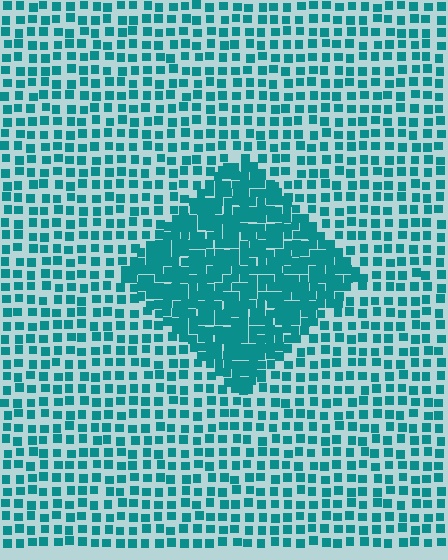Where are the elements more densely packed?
The elements are more densely packed inside the diamond boundary.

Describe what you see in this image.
The image contains small teal elements arranged at two different densities. A diamond-shaped region is visible where the elements are more densely packed than the surrounding area.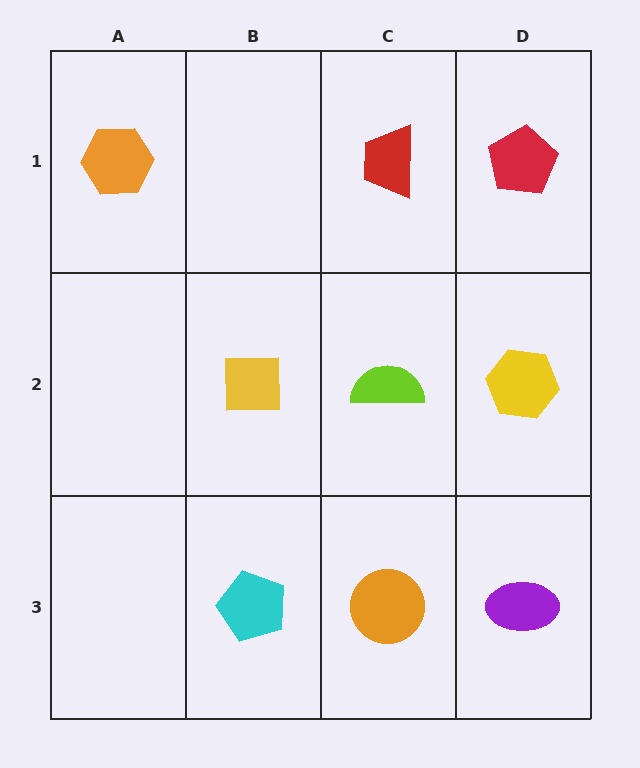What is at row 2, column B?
A yellow square.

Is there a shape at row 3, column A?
No, that cell is empty.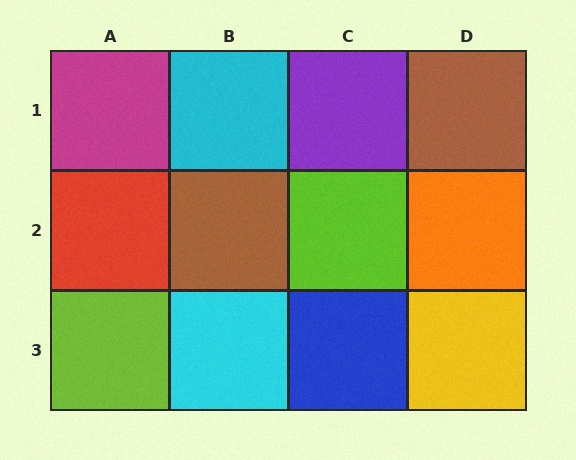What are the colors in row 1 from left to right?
Magenta, cyan, purple, brown.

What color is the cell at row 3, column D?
Yellow.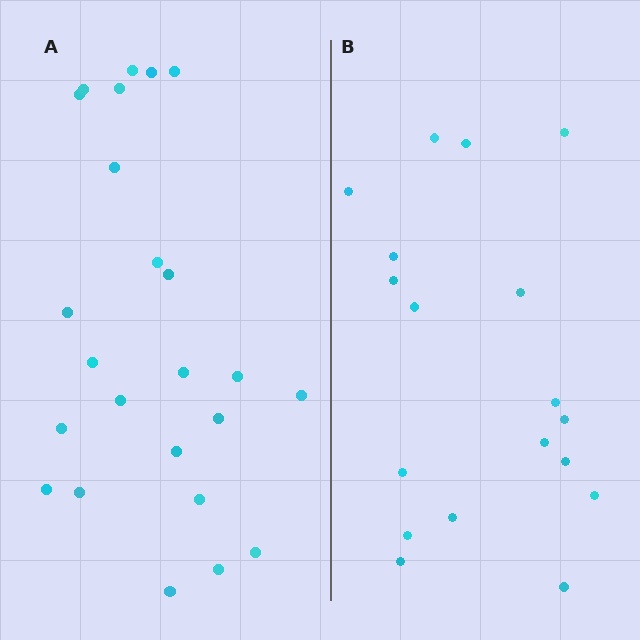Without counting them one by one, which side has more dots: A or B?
Region A (the left region) has more dots.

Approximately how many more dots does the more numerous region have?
Region A has about 6 more dots than region B.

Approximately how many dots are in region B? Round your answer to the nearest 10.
About 20 dots. (The exact count is 18, which rounds to 20.)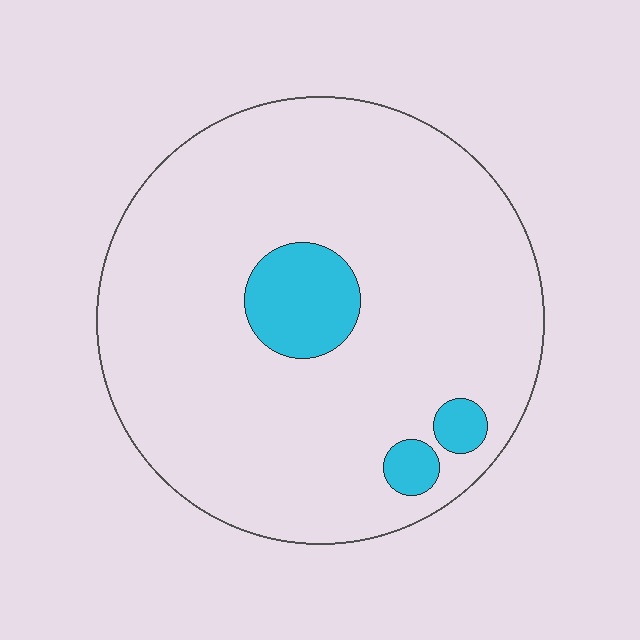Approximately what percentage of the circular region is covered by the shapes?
Approximately 10%.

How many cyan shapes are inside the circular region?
3.